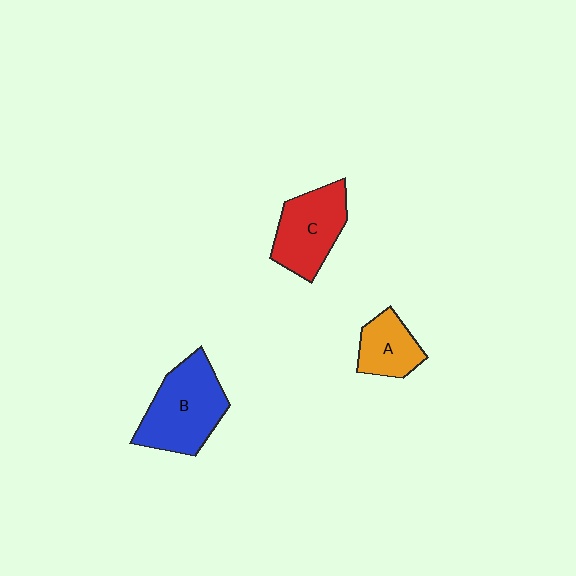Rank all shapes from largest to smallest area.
From largest to smallest: B (blue), C (red), A (orange).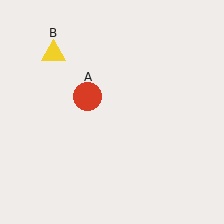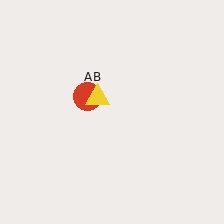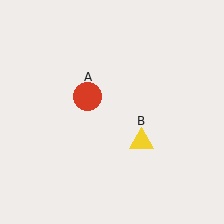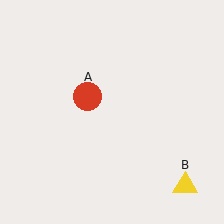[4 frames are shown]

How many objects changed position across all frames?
1 object changed position: yellow triangle (object B).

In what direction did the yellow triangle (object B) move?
The yellow triangle (object B) moved down and to the right.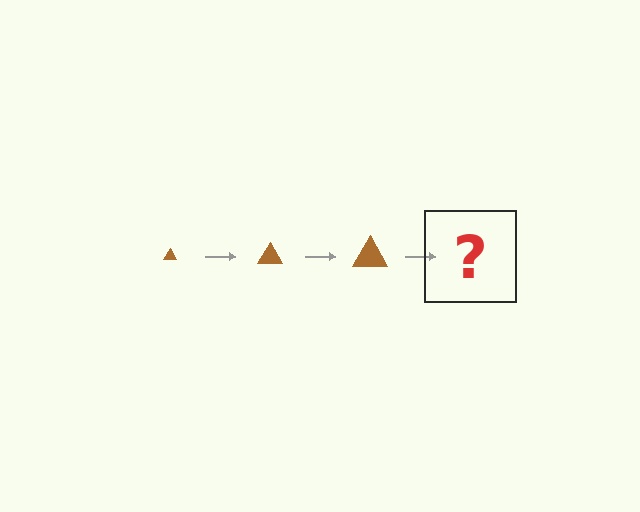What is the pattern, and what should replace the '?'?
The pattern is that the triangle gets progressively larger each step. The '?' should be a brown triangle, larger than the previous one.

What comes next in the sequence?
The next element should be a brown triangle, larger than the previous one.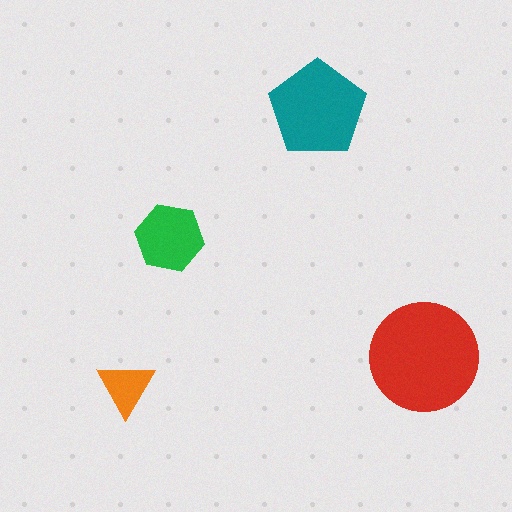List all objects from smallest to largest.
The orange triangle, the green hexagon, the teal pentagon, the red circle.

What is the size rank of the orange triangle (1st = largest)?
4th.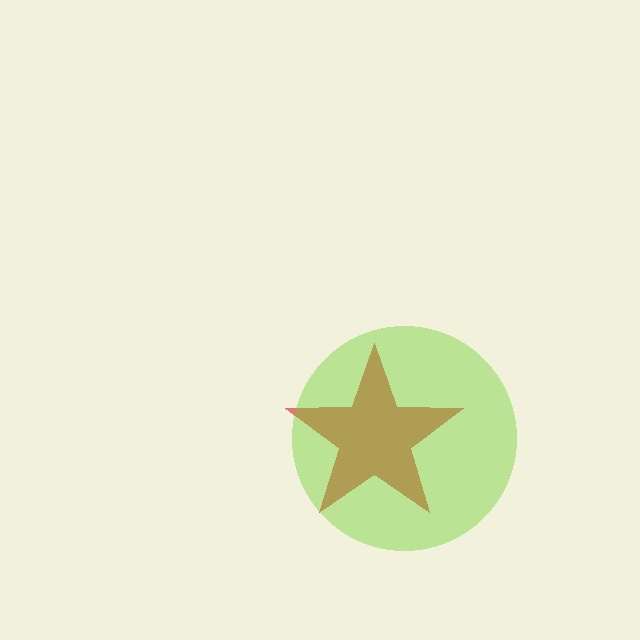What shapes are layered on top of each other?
The layered shapes are: a red star, a lime circle.